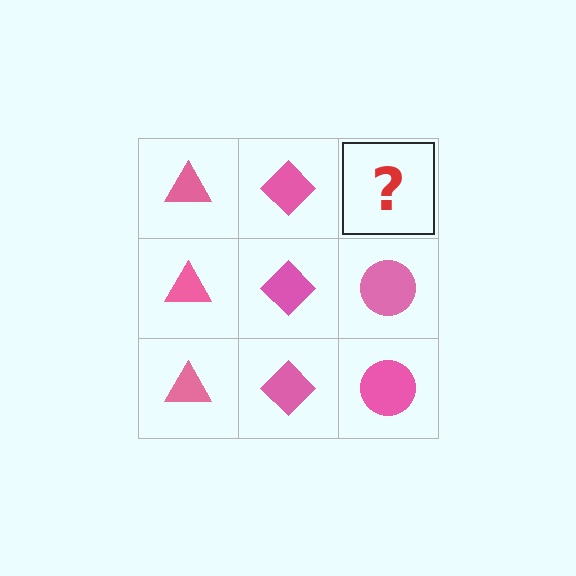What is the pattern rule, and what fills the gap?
The rule is that each column has a consistent shape. The gap should be filled with a pink circle.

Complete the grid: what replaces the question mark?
The question mark should be replaced with a pink circle.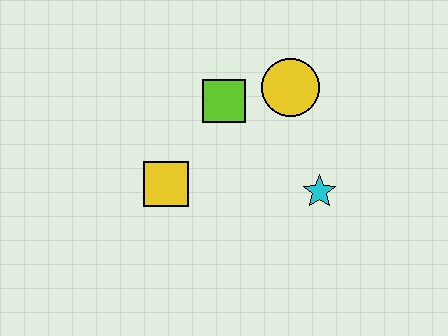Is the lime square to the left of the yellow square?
No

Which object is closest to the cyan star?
The yellow circle is closest to the cyan star.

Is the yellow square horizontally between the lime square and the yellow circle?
No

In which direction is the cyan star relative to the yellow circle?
The cyan star is below the yellow circle.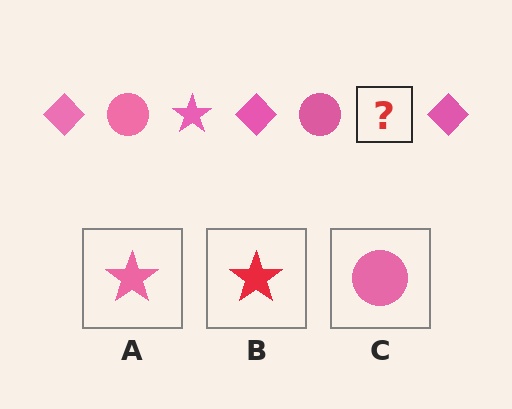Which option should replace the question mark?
Option A.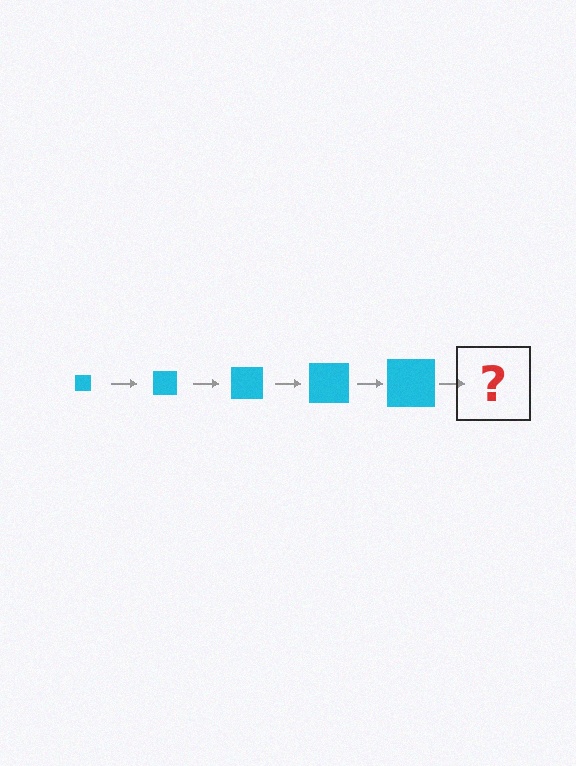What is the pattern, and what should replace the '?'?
The pattern is that the square gets progressively larger each step. The '?' should be a cyan square, larger than the previous one.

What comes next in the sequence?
The next element should be a cyan square, larger than the previous one.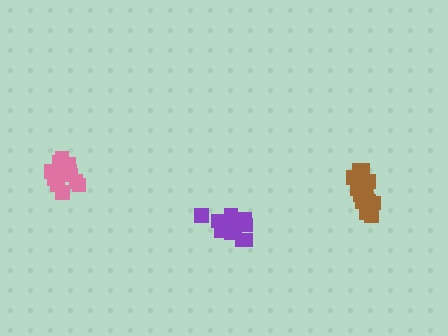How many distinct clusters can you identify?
There are 3 distinct clusters.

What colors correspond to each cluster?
The clusters are colored: brown, purple, pink.